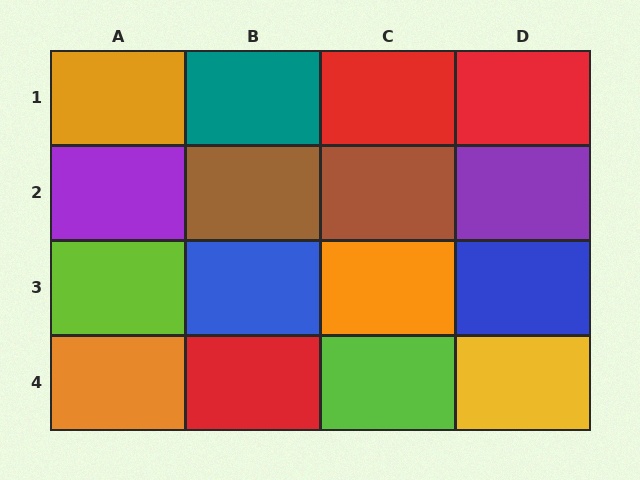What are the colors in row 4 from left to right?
Orange, red, lime, yellow.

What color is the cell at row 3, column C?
Orange.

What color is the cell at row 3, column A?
Lime.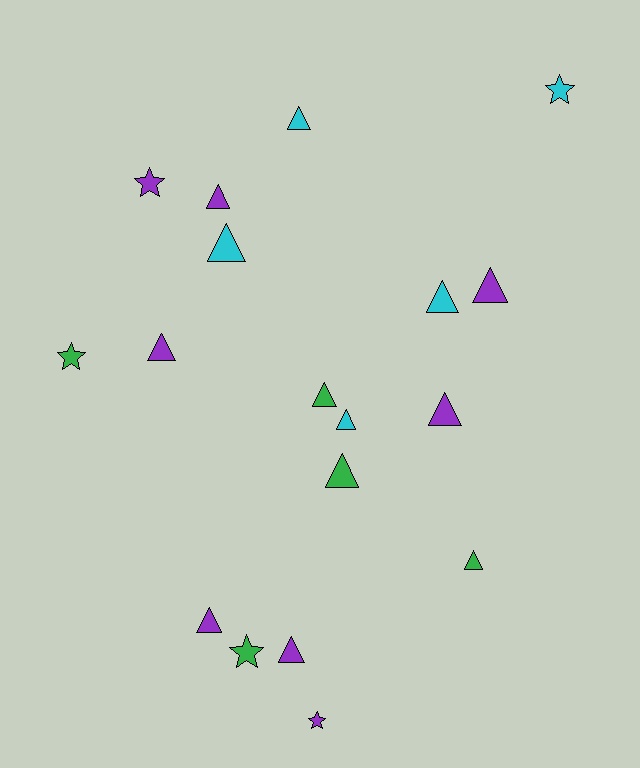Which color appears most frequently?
Purple, with 8 objects.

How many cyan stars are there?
There is 1 cyan star.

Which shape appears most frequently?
Triangle, with 13 objects.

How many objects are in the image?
There are 18 objects.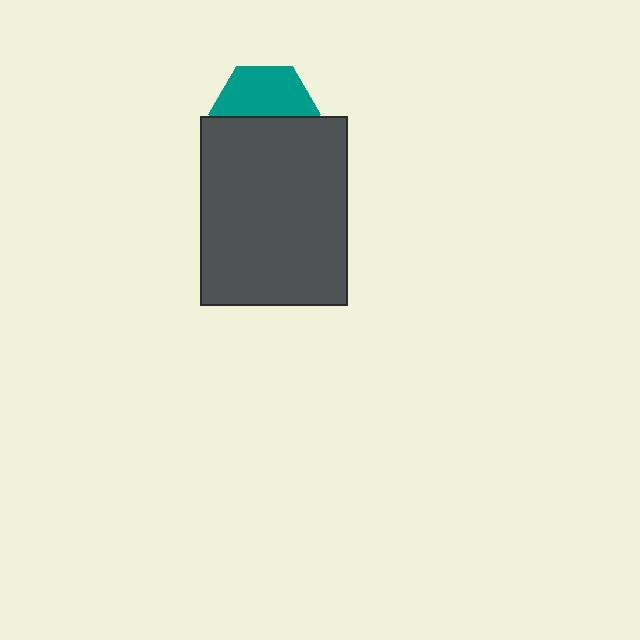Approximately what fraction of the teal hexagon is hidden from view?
Roughly 49% of the teal hexagon is hidden behind the dark gray rectangle.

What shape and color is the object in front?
The object in front is a dark gray rectangle.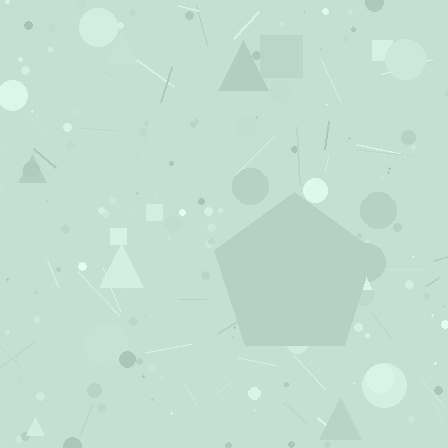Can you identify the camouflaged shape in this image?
The camouflaged shape is a pentagon.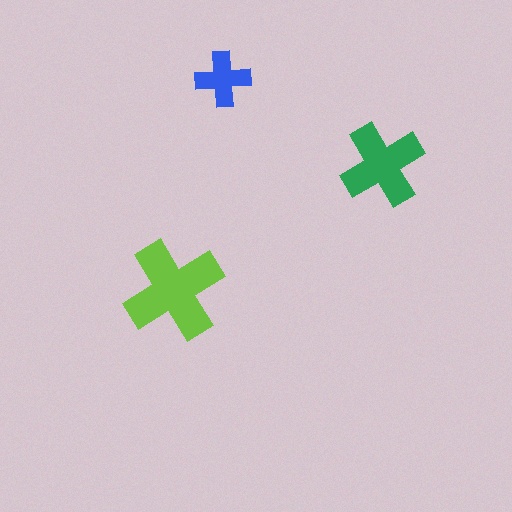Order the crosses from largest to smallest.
the lime one, the green one, the blue one.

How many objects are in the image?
There are 3 objects in the image.